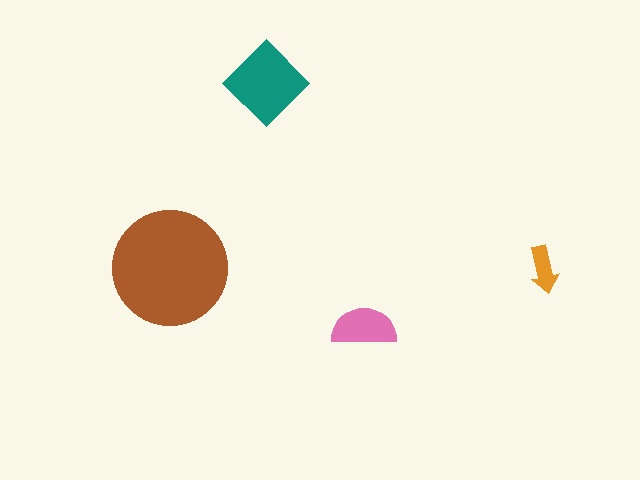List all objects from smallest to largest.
The orange arrow, the pink semicircle, the teal diamond, the brown circle.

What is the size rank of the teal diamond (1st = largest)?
2nd.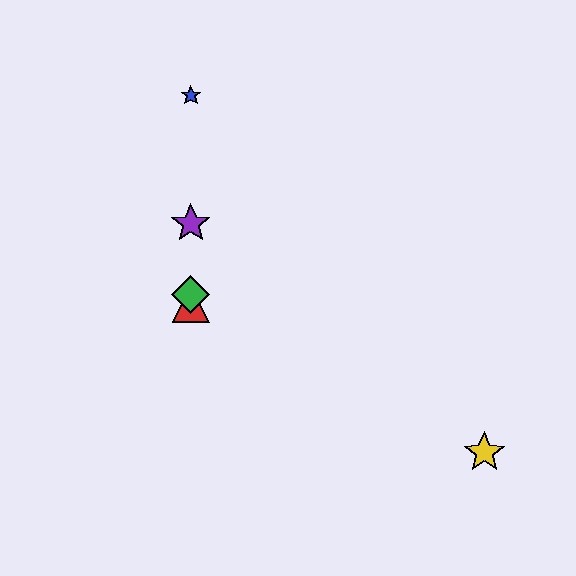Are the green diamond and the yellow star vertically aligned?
No, the green diamond is at x≈191 and the yellow star is at x≈484.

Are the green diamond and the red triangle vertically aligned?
Yes, both are at x≈191.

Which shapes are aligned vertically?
The red triangle, the blue star, the green diamond, the purple star are aligned vertically.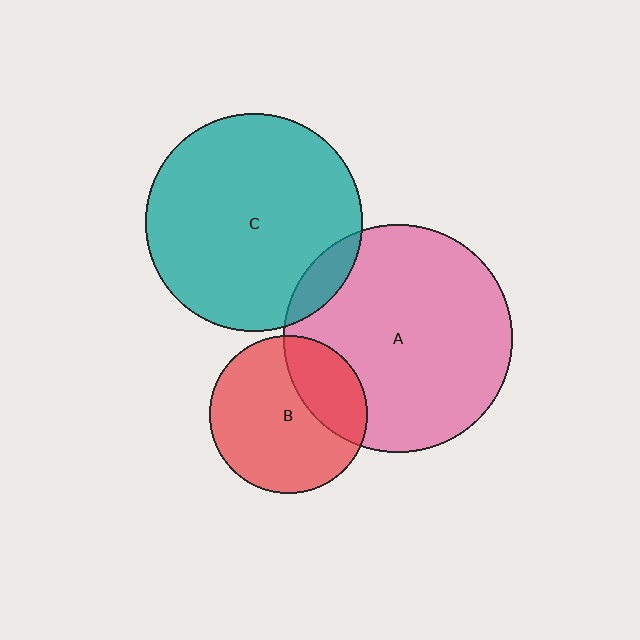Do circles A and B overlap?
Yes.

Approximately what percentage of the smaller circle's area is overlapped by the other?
Approximately 30%.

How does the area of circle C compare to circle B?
Approximately 1.9 times.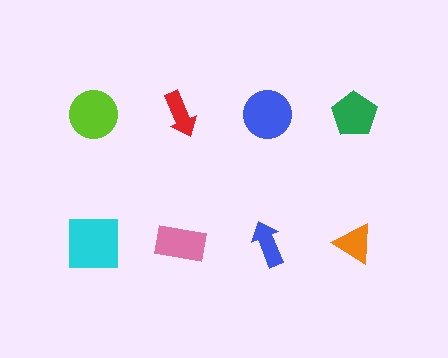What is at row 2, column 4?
An orange triangle.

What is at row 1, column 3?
A blue circle.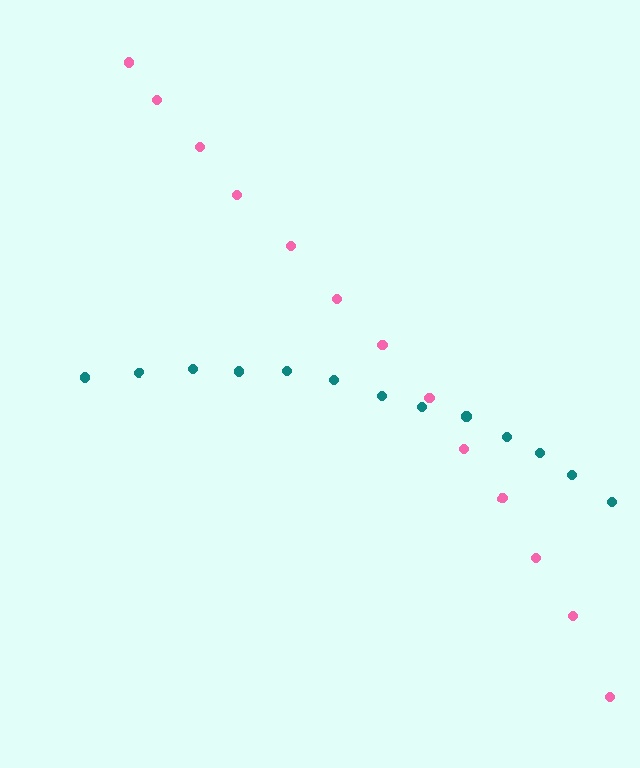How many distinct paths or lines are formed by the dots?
There are 2 distinct paths.